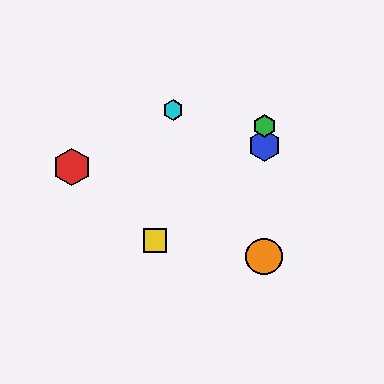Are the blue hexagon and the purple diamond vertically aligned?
Yes, both are at x≈264.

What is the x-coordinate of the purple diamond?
The purple diamond is at x≈264.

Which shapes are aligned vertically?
The blue hexagon, the green hexagon, the purple diamond, the orange circle are aligned vertically.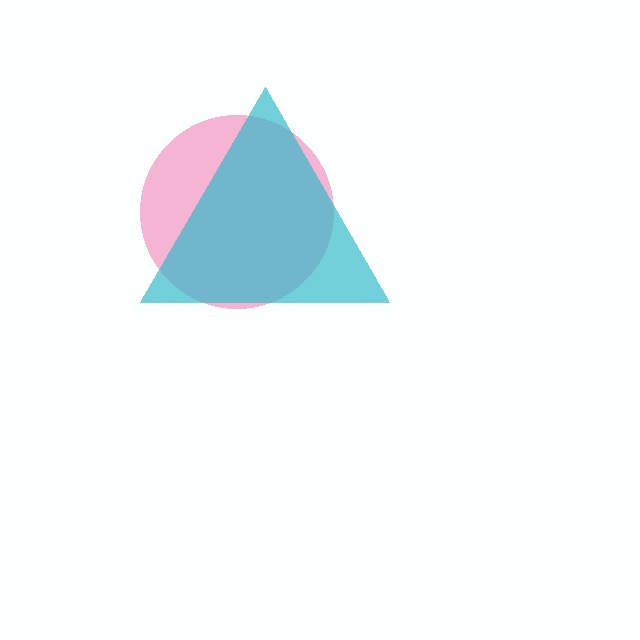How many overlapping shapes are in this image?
There are 2 overlapping shapes in the image.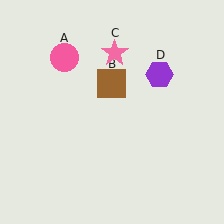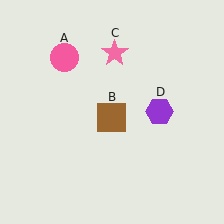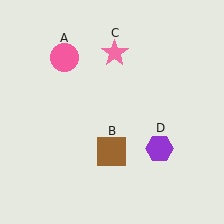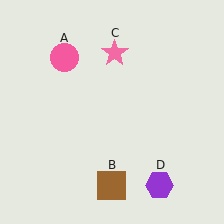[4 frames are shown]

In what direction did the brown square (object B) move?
The brown square (object B) moved down.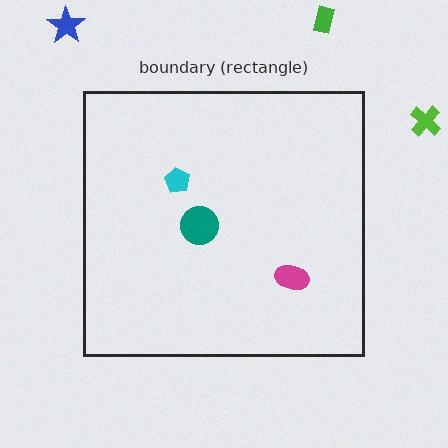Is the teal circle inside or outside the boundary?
Inside.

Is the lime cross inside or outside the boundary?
Outside.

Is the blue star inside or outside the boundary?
Outside.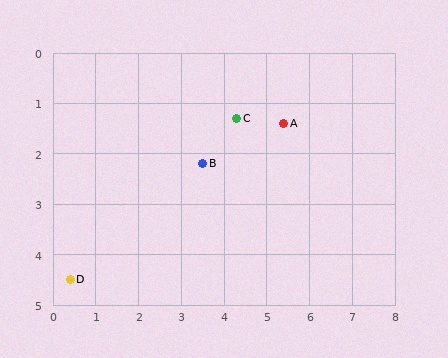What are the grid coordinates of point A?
Point A is at approximately (5.4, 1.4).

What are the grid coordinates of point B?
Point B is at approximately (3.5, 2.2).